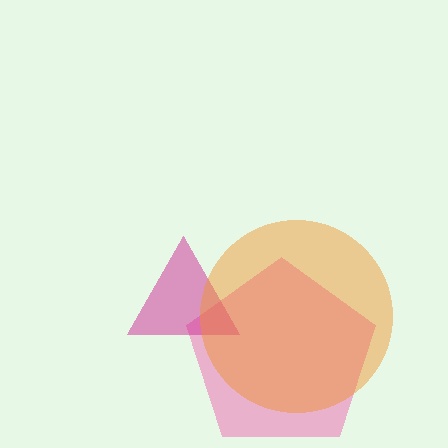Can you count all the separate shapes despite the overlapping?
Yes, there are 3 separate shapes.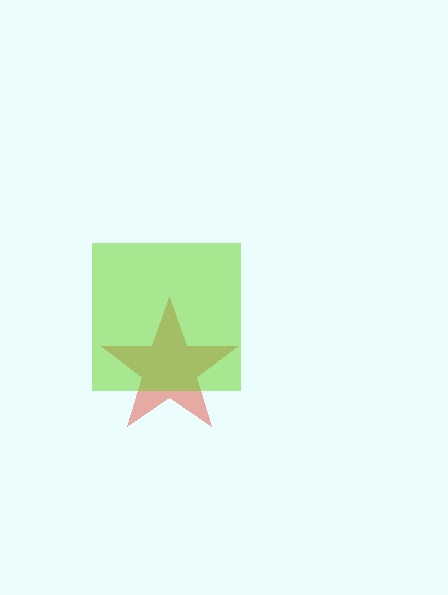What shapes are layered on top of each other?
The layered shapes are: a red star, a lime square.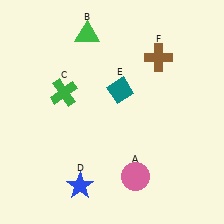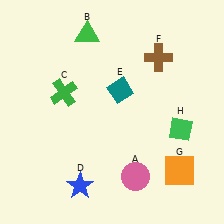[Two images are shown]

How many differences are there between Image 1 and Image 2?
There are 2 differences between the two images.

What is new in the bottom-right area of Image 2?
An orange square (G) was added in the bottom-right area of Image 2.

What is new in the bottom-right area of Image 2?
A green diamond (H) was added in the bottom-right area of Image 2.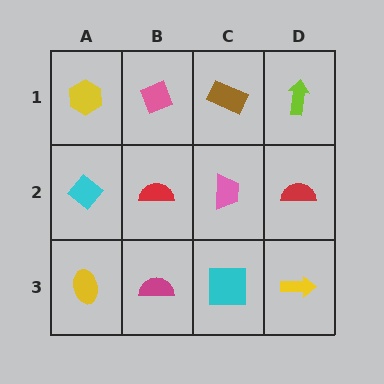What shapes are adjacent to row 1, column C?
A pink trapezoid (row 2, column C), a pink diamond (row 1, column B), a lime arrow (row 1, column D).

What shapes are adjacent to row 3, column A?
A cyan diamond (row 2, column A), a magenta semicircle (row 3, column B).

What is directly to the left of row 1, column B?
A yellow hexagon.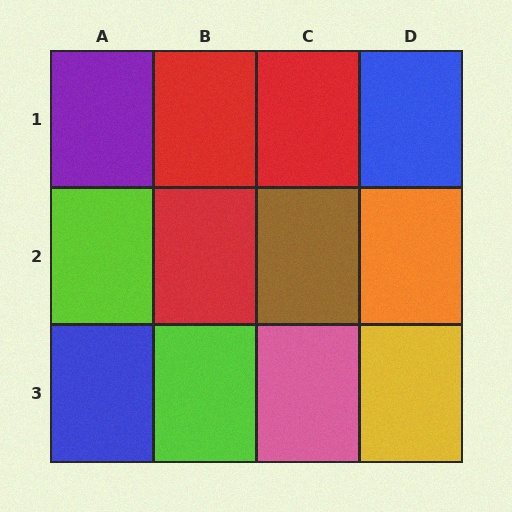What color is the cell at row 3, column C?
Pink.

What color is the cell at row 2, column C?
Brown.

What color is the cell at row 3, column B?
Lime.